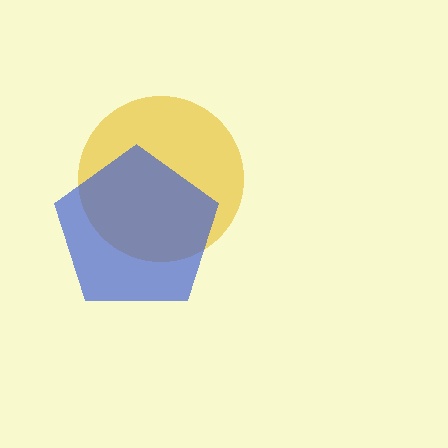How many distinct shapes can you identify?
There are 2 distinct shapes: a yellow circle, a blue pentagon.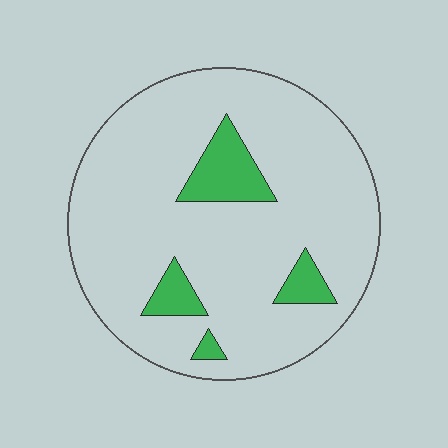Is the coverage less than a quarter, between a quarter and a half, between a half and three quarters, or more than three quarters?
Less than a quarter.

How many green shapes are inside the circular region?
4.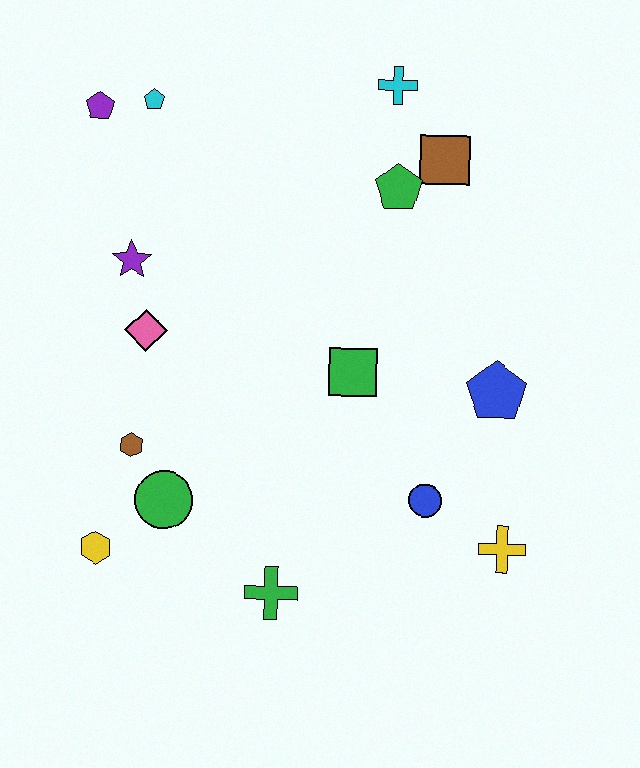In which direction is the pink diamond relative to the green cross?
The pink diamond is above the green cross.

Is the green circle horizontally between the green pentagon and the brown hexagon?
Yes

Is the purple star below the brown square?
Yes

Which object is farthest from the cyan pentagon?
The yellow cross is farthest from the cyan pentagon.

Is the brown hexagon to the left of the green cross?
Yes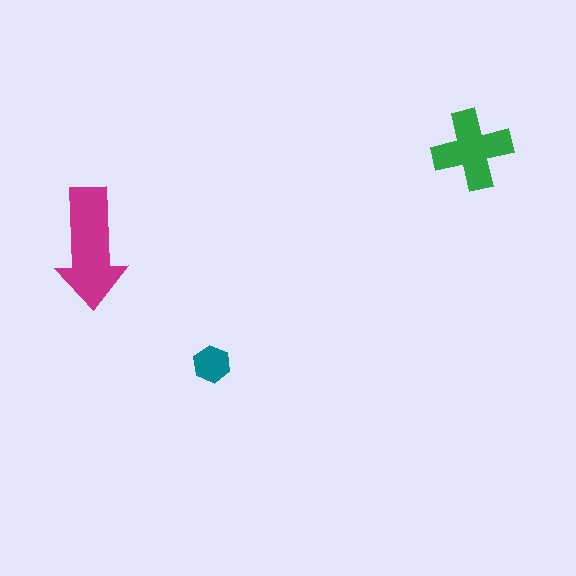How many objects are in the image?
There are 3 objects in the image.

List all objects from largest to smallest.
The magenta arrow, the green cross, the teal hexagon.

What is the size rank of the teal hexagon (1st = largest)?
3rd.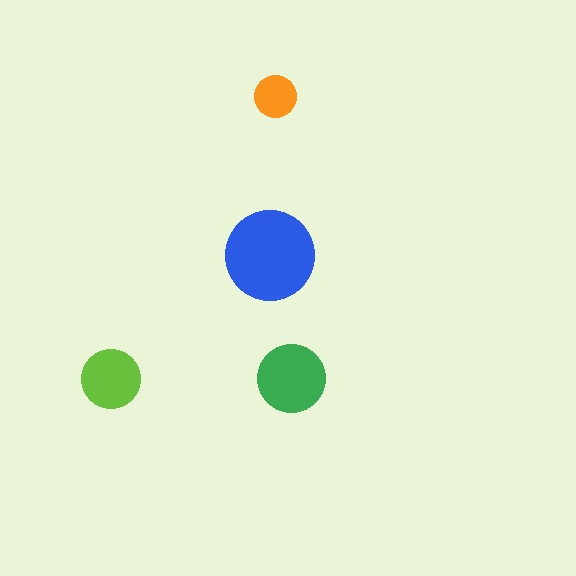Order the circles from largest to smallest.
the blue one, the green one, the lime one, the orange one.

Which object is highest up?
The orange circle is topmost.